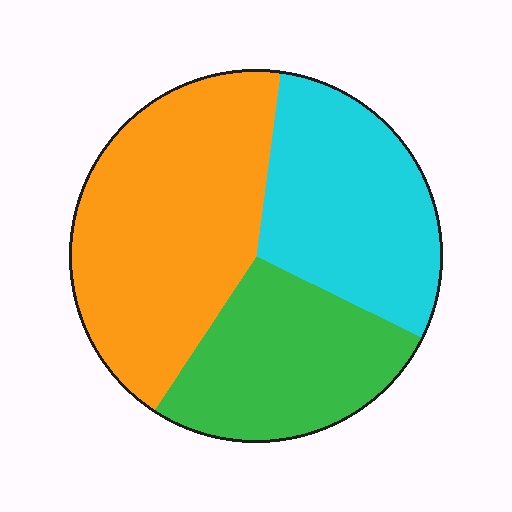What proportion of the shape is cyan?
Cyan takes up about one third (1/3) of the shape.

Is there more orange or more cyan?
Orange.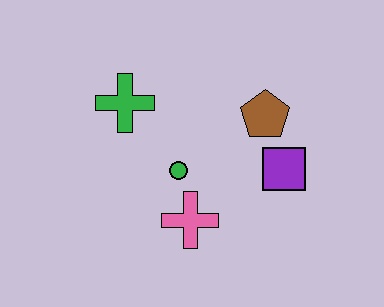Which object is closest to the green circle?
The pink cross is closest to the green circle.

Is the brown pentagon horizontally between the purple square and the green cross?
Yes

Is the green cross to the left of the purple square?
Yes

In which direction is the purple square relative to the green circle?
The purple square is to the right of the green circle.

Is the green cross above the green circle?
Yes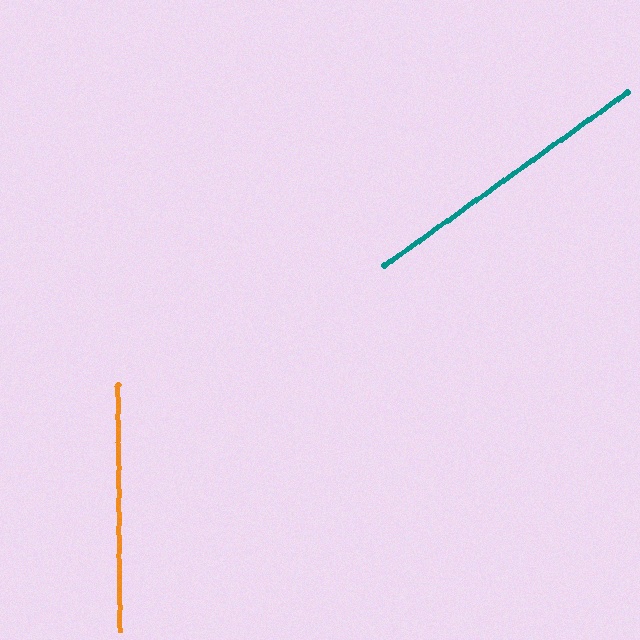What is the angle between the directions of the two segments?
Approximately 55 degrees.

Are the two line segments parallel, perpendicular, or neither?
Neither parallel nor perpendicular — they differ by about 55°.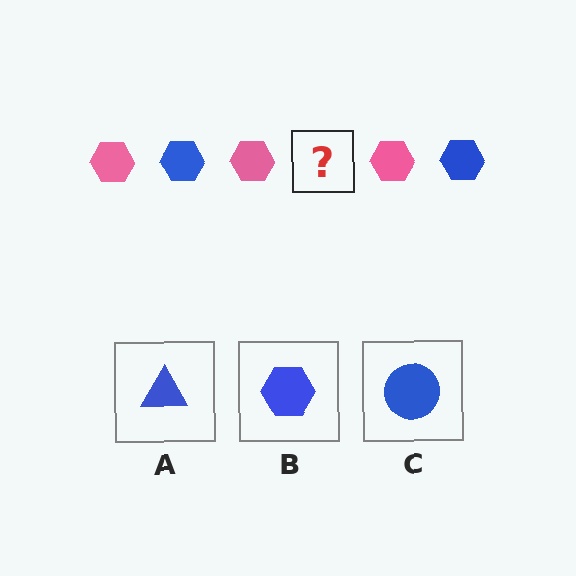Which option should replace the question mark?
Option B.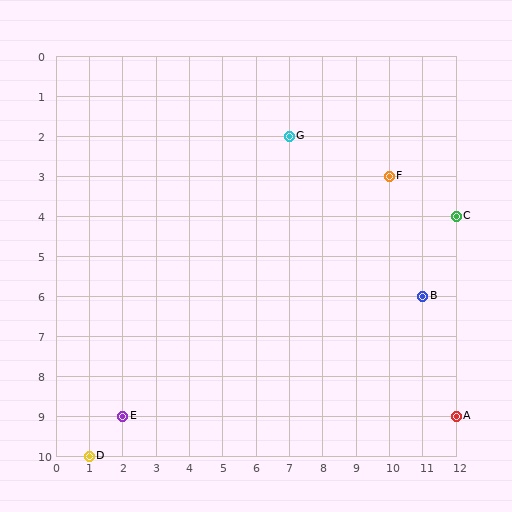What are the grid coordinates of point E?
Point E is at grid coordinates (2, 9).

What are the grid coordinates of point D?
Point D is at grid coordinates (1, 10).